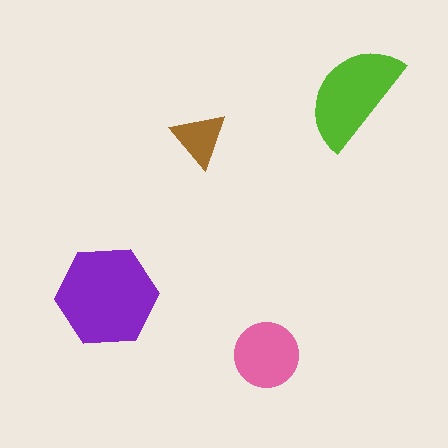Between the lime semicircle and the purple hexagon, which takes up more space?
The purple hexagon.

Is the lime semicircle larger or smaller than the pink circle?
Larger.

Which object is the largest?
The purple hexagon.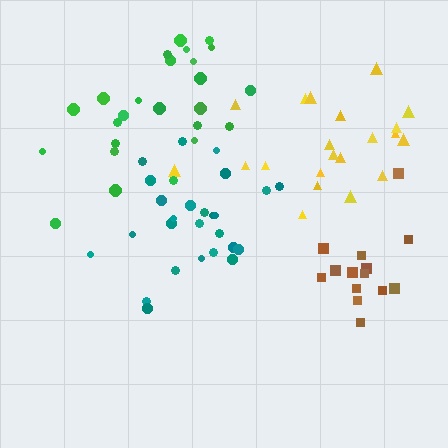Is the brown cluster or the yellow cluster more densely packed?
Brown.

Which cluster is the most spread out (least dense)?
Yellow.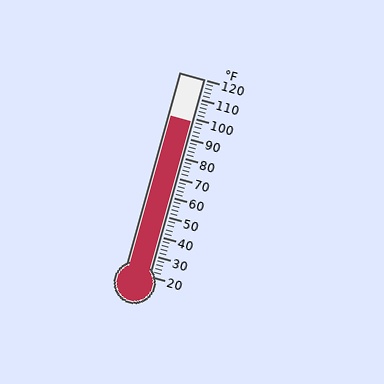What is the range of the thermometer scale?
The thermometer scale ranges from 20°F to 120°F.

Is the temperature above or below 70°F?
The temperature is above 70°F.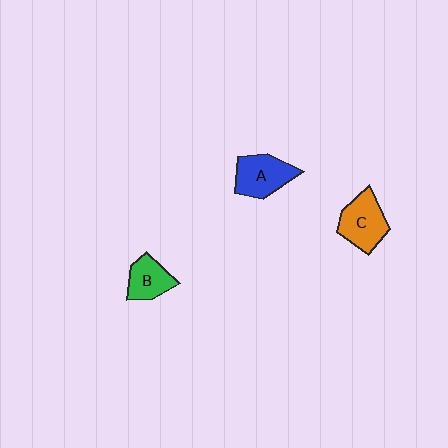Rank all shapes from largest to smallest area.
From largest to smallest: C (orange), A (blue), B (green).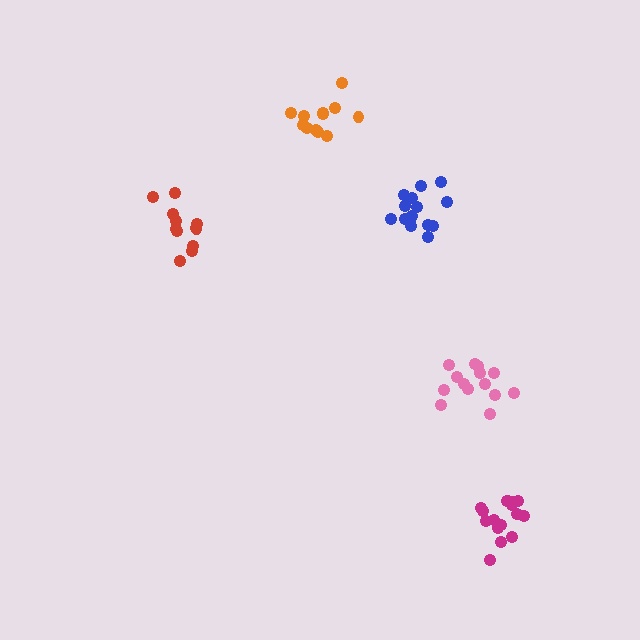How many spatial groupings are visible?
There are 5 spatial groupings.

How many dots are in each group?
Group 1: 15 dots, Group 2: 12 dots, Group 3: 16 dots, Group 4: 12 dots, Group 5: 14 dots (69 total).